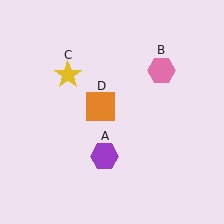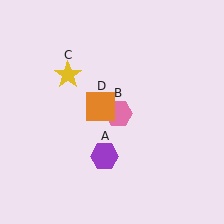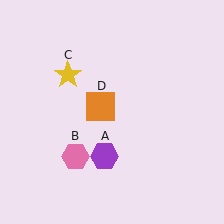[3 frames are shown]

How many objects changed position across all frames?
1 object changed position: pink hexagon (object B).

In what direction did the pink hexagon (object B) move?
The pink hexagon (object B) moved down and to the left.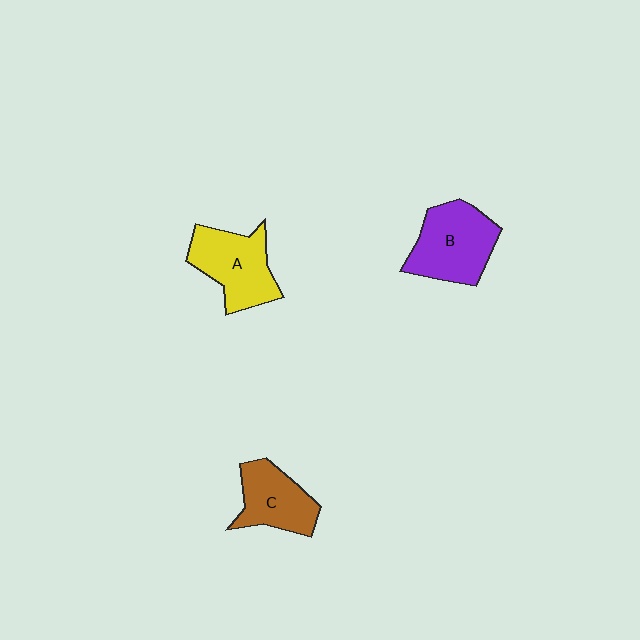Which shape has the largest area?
Shape B (purple).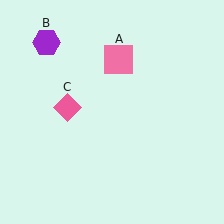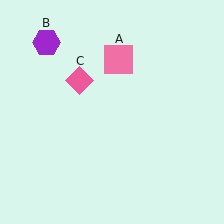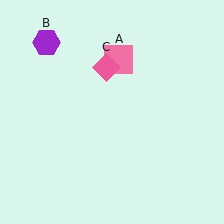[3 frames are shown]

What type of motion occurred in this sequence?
The pink diamond (object C) rotated clockwise around the center of the scene.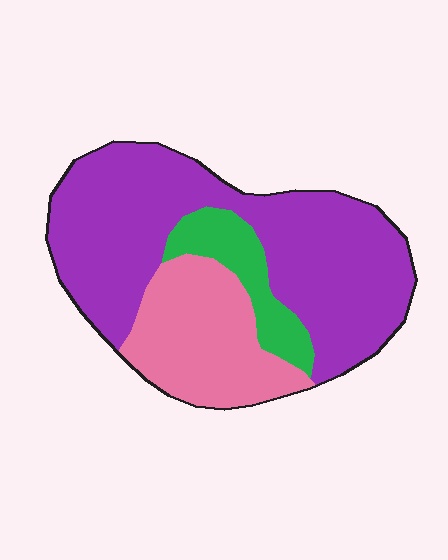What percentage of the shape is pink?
Pink takes up between a quarter and a half of the shape.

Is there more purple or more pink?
Purple.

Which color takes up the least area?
Green, at roughly 10%.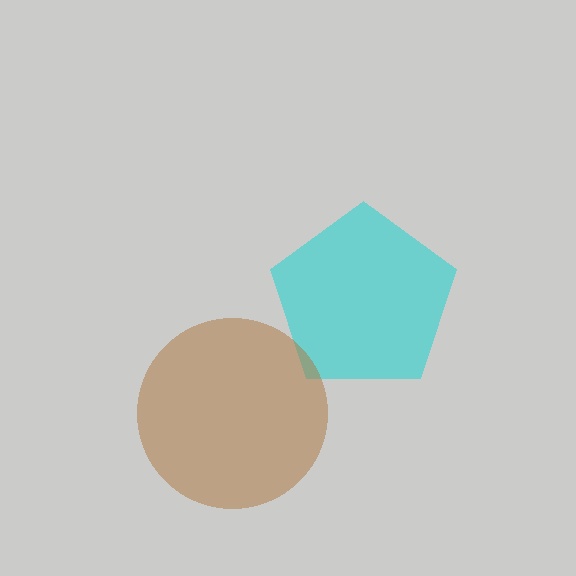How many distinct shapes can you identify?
There are 2 distinct shapes: a cyan pentagon, a brown circle.